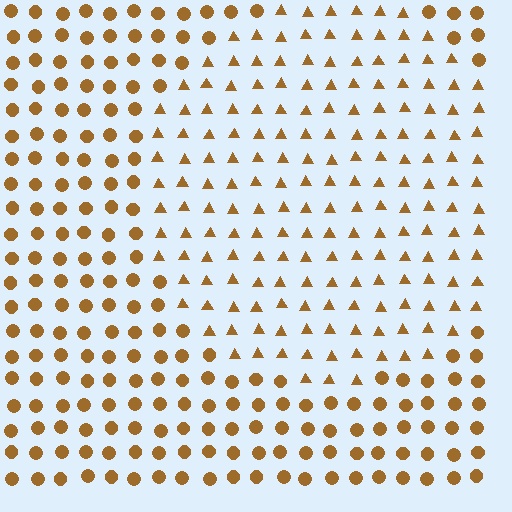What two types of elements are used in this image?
The image uses triangles inside the circle region and circles outside it.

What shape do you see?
I see a circle.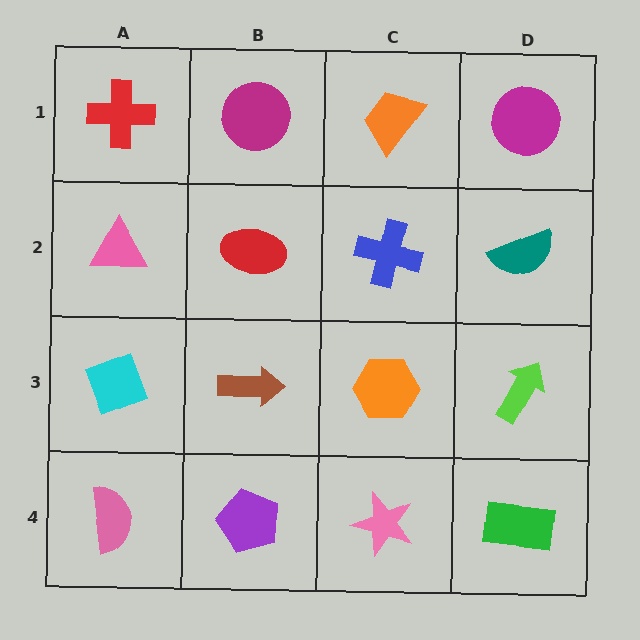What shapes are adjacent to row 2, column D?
A magenta circle (row 1, column D), a lime arrow (row 3, column D), a blue cross (row 2, column C).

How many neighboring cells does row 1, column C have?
3.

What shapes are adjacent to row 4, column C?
An orange hexagon (row 3, column C), a purple pentagon (row 4, column B), a green rectangle (row 4, column D).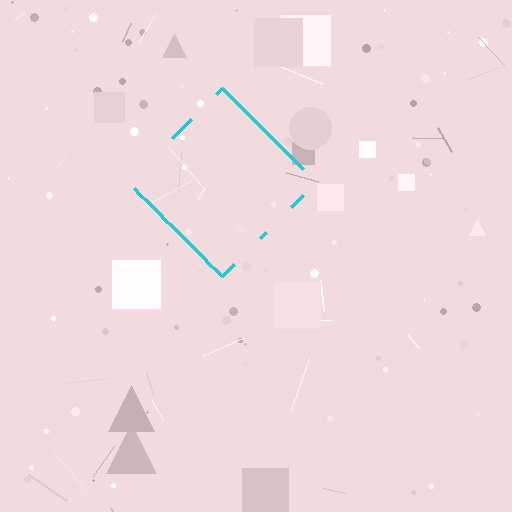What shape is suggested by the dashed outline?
The dashed outline suggests a diamond.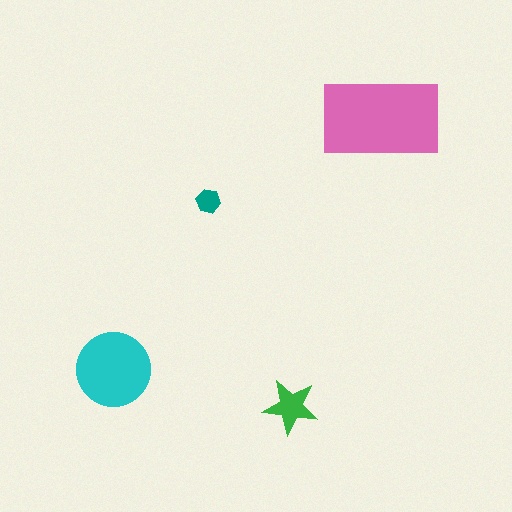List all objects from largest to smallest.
The pink rectangle, the cyan circle, the green star, the teal hexagon.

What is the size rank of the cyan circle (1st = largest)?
2nd.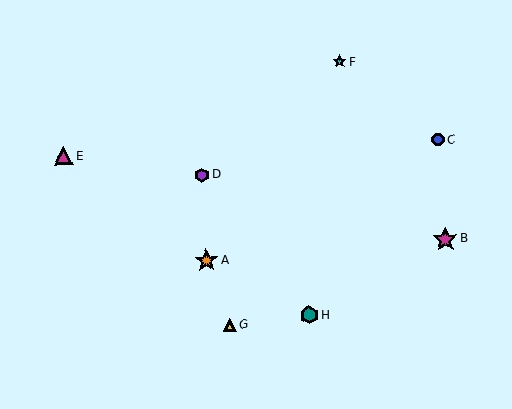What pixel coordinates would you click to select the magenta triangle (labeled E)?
Click at (64, 156) to select the magenta triangle E.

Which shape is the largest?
The magenta star (labeled B) is the largest.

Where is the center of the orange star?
The center of the orange star is at (206, 260).